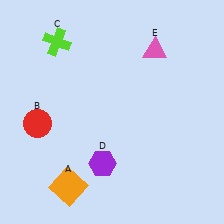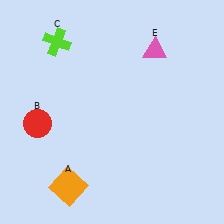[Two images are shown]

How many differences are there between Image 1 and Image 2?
There is 1 difference between the two images.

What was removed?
The purple hexagon (D) was removed in Image 2.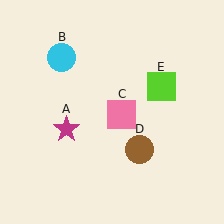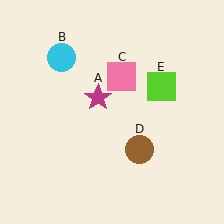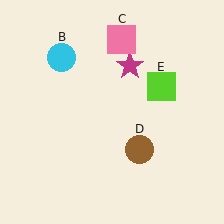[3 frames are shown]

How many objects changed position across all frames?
2 objects changed position: magenta star (object A), pink square (object C).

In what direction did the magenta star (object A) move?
The magenta star (object A) moved up and to the right.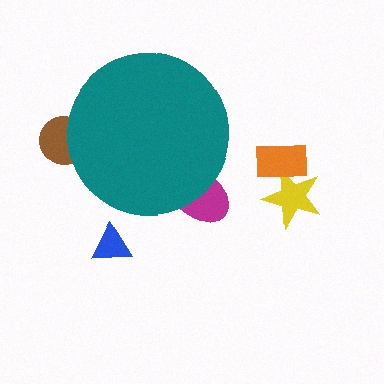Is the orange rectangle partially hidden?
No, the orange rectangle is fully visible.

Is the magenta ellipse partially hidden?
Yes, the magenta ellipse is partially hidden behind the teal circle.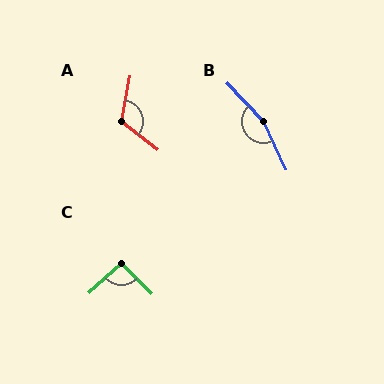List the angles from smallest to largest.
C (93°), A (118°), B (161°).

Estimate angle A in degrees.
Approximately 118 degrees.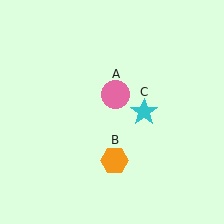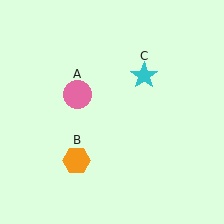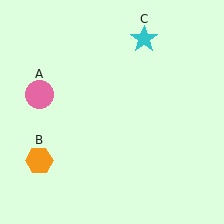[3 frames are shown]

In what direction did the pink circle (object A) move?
The pink circle (object A) moved left.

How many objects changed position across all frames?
3 objects changed position: pink circle (object A), orange hexagon (object B), cyan star (object C).